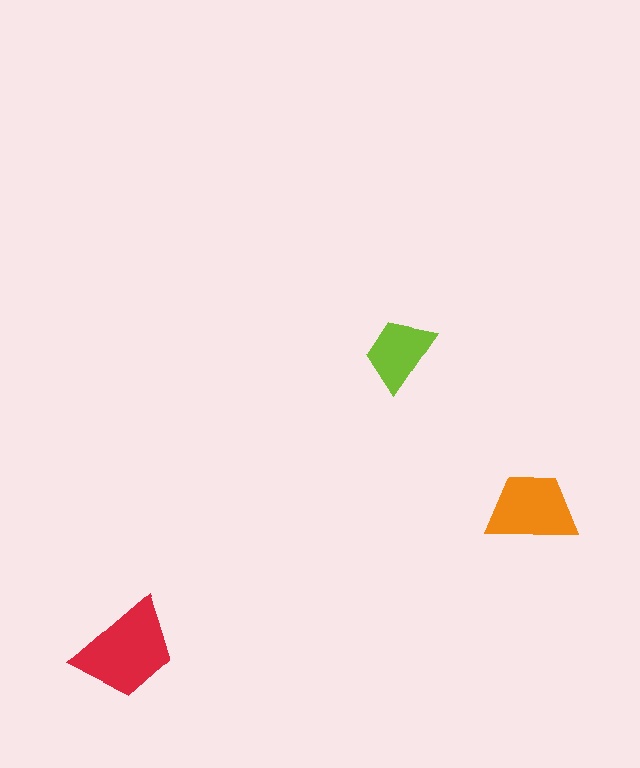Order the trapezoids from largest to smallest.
the red one, the orange one, the lime one.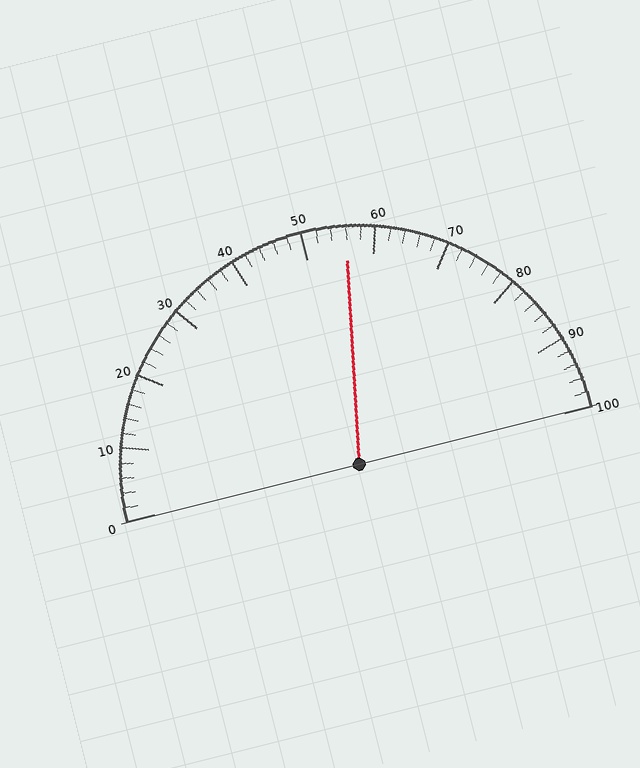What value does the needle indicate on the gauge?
The needle indicates approximately 56.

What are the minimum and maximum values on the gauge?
The gauge ranges from 0 to 100.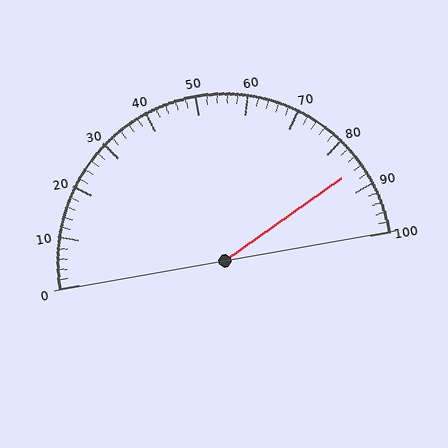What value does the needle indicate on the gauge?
The needle indicates approximately 86.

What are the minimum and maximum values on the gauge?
The gauge ranges from 0 to 100.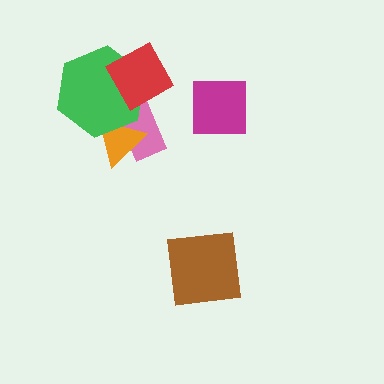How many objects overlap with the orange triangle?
2 objects overlap with the orange triangle.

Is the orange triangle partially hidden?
Yes, it is partially covered by another shape.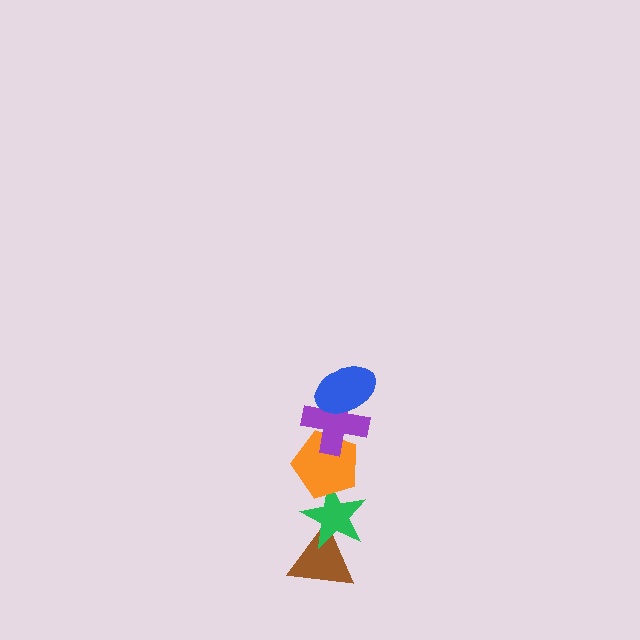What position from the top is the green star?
The green star is 4th from the top.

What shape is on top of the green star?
The orange pentagon is on top of the green star.